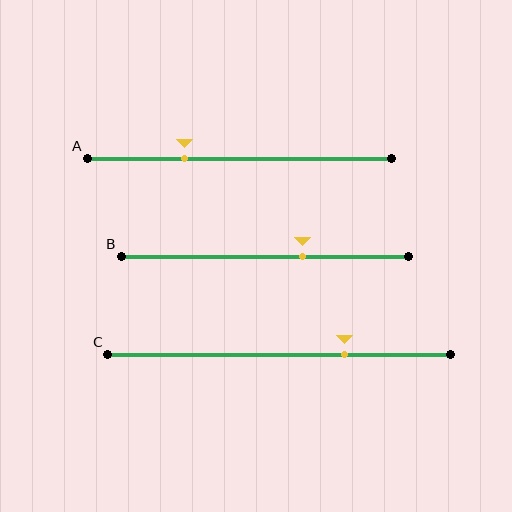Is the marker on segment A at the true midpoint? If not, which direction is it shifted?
No, the marker on segment A is shifted to the left by about 18% of the segment length.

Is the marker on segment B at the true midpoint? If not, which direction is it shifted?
No, the marker on segment B is shifted to the right by about 13% of the segment length.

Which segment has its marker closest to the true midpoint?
Segment B has its marker closest to the true midpoint.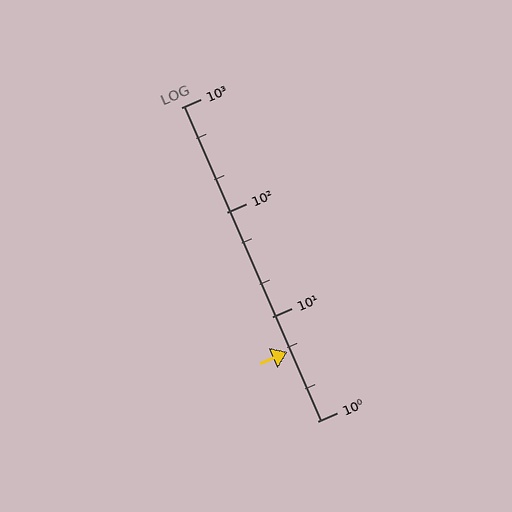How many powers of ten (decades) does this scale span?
The scale spans 3 decades, from 1 to 1000.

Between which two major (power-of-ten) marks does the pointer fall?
The pointer is between 1 and 10.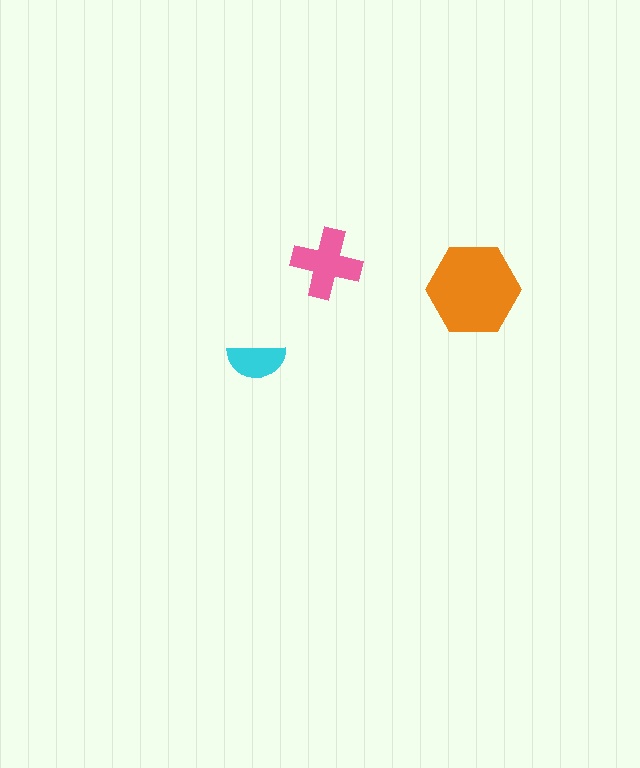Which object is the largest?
The orange hexagon.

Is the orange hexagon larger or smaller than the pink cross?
Larger.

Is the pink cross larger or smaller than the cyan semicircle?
Larger.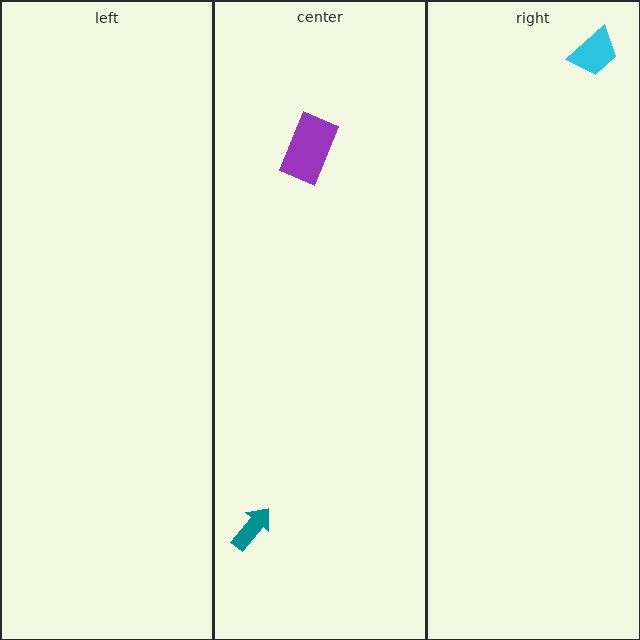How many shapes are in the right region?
1.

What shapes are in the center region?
The teal arrow, the purple rectangle.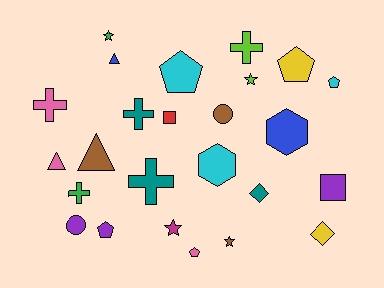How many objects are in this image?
There are 25 objects.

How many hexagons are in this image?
There are 2 hexagons.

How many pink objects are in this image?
There are 3 pink objects.